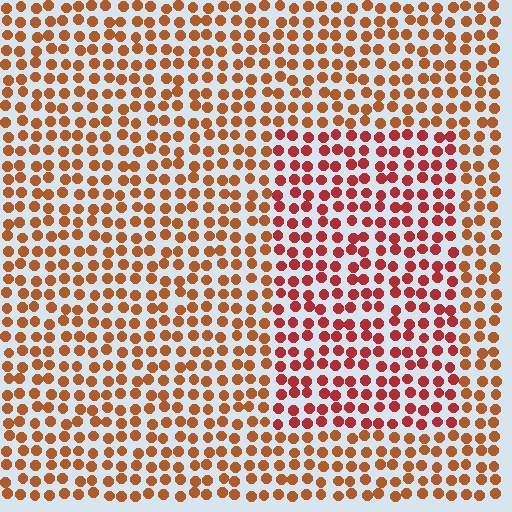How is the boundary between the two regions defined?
The boundary is defined purely by a slight shift in hue (about 26 degrees). Spacing, size, and orientation are identical on both sides.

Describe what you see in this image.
The image is filled with small brown elements in a uniform arrangement. A rectangle-shaped region is visible where the elements are tinted to a slightly different hue, forming a subtle color boundary.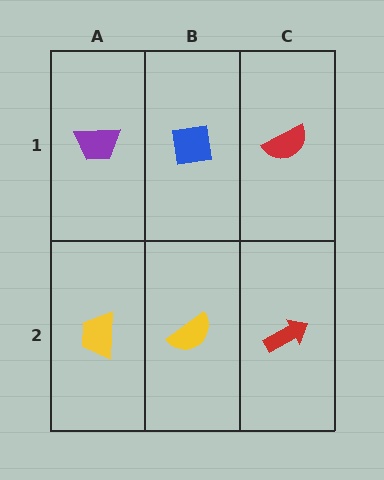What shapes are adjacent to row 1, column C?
A red arrow (row 2, column C), a blue square (row 1, column B).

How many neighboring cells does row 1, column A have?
2.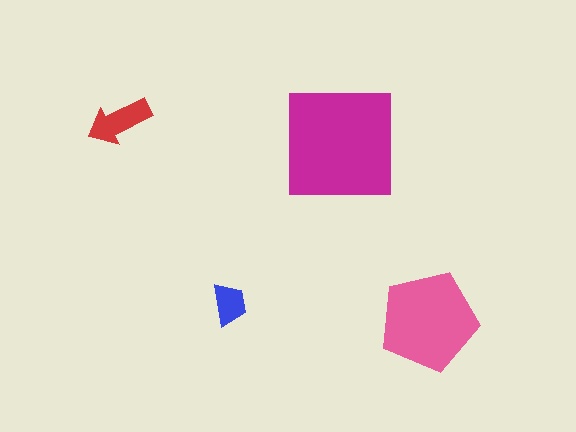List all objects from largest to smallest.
The magenta square, the pink pentagon, the red arrow, the blue trapezoid.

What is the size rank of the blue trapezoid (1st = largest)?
4th.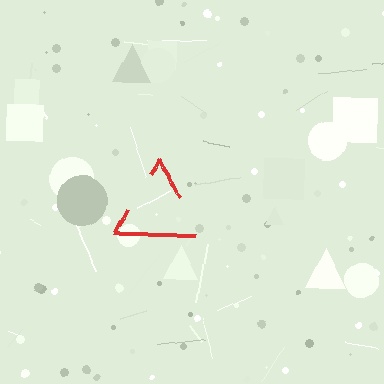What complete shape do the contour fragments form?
The contour fragments form a triangle.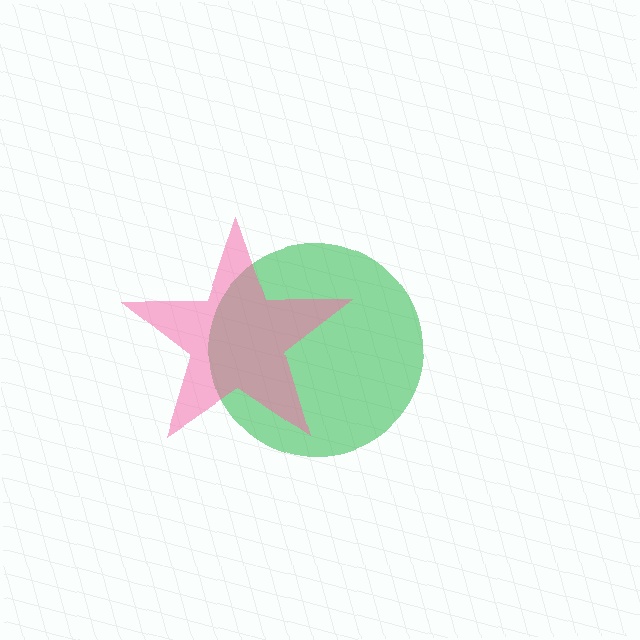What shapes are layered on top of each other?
The layered shapes are: a green circle, a pink star.